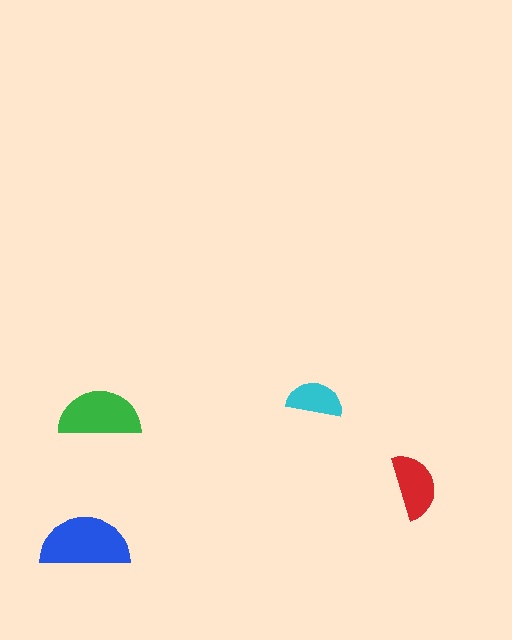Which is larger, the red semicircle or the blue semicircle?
The blue one.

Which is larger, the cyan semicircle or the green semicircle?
The green one.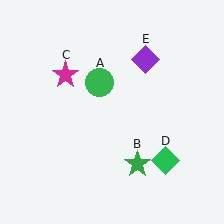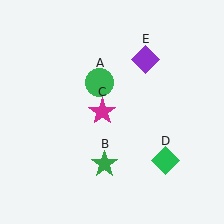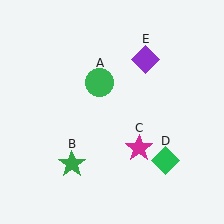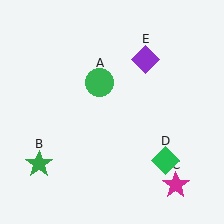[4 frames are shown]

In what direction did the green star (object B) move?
The green star (object B) moved left.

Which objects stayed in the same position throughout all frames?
Green circle (object A) and green diamond (object D) and purple diamond (object E) remained stationary.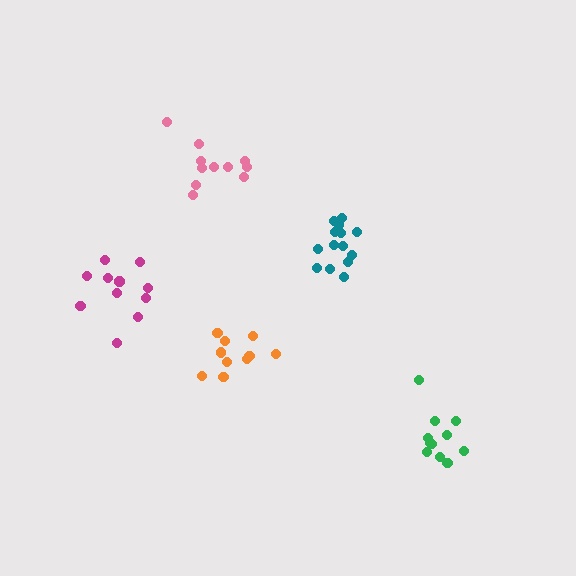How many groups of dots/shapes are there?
There are 5 groups.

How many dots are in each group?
Group 1: 11 dots, Group 2: 11 dots, Group 3: 11 dots, Group 4: 14 dots, Group 5: 11 dots (58 total).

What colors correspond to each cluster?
The clusters are colored: orange, pink, magenta, teal, green.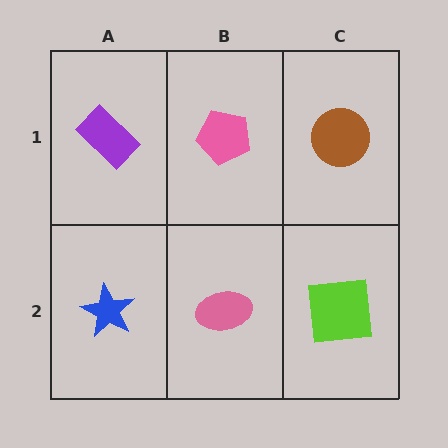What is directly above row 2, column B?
A pink pentagon.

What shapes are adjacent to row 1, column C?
A lime square (row 2, column C), a pink pentagon (row 1, column B).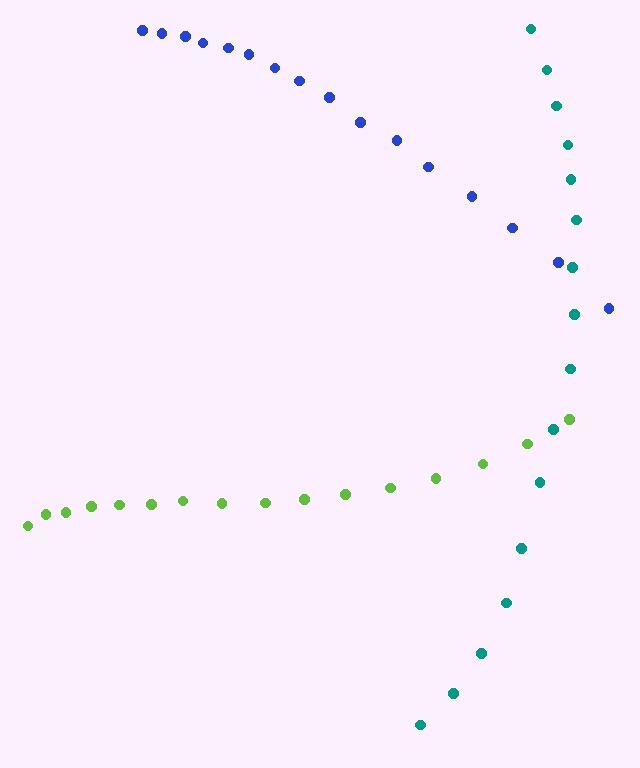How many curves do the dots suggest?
There are 3 distinct paths.